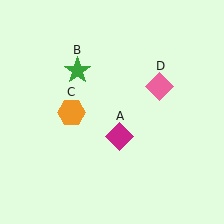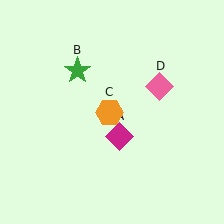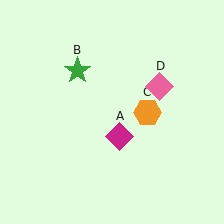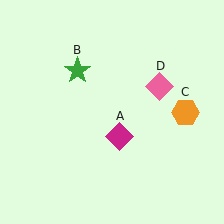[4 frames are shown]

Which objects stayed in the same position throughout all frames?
Magenta diamond (object A) and green star (object B) and pink diamond (object D) remained stationary.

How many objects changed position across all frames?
1 object changed position: orange hexagon (object C).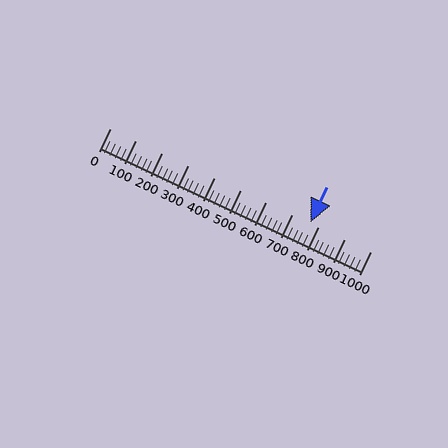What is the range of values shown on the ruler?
The ruler shows values from 0 to 1000.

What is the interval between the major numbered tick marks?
The major tick marks are spaced 100 units apart.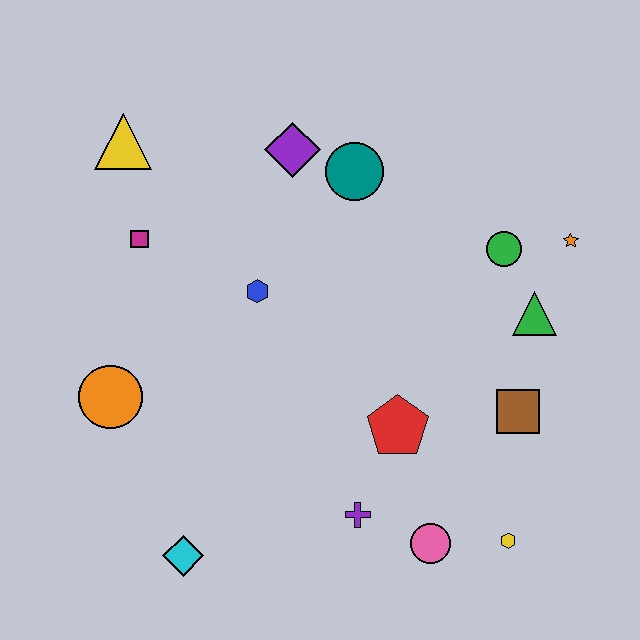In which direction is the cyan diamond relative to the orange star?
The cyan diamond is to the left of the orange star.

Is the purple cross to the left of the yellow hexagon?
Yes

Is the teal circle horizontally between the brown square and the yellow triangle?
Yes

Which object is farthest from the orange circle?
The orange star is farthest from the orange circle.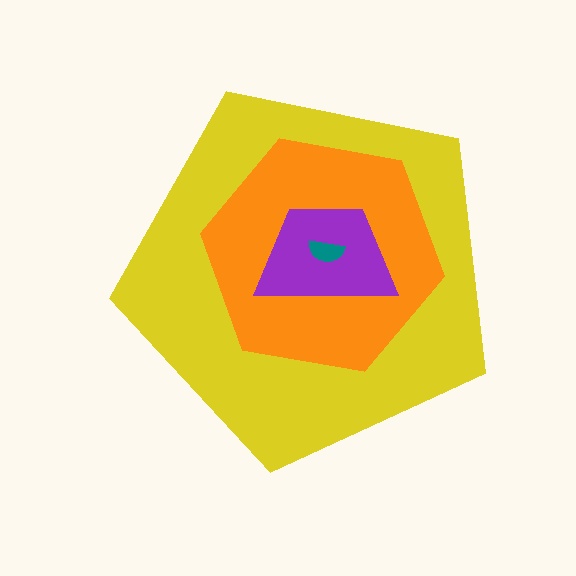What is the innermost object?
The teal semicircle.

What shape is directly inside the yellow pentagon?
The orange hexagon.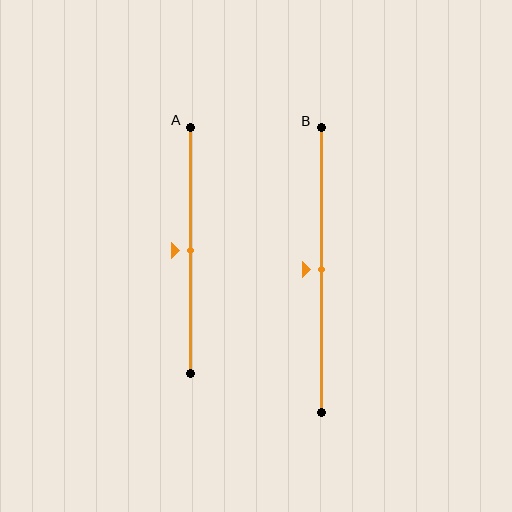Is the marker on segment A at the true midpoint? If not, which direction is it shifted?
Yes, the marker on segment A is at the true midpoint.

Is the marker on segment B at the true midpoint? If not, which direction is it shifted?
Yes, the marker on segment B is at the true midpoint.